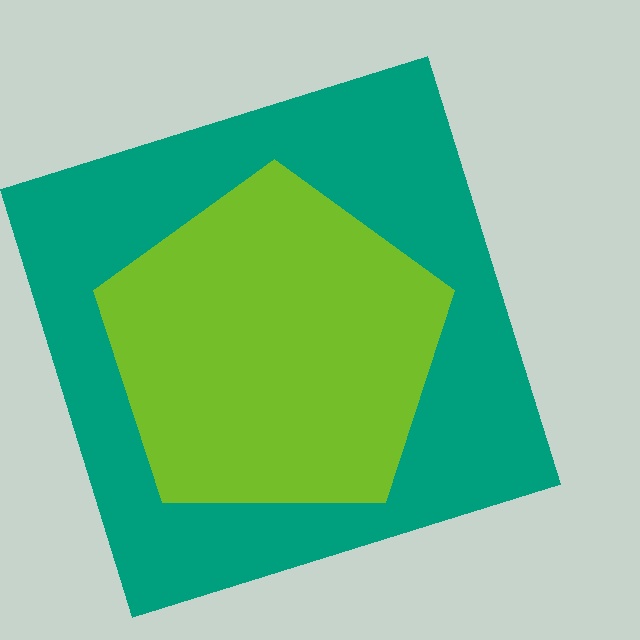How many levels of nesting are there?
2.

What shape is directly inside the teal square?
The lime pentagon.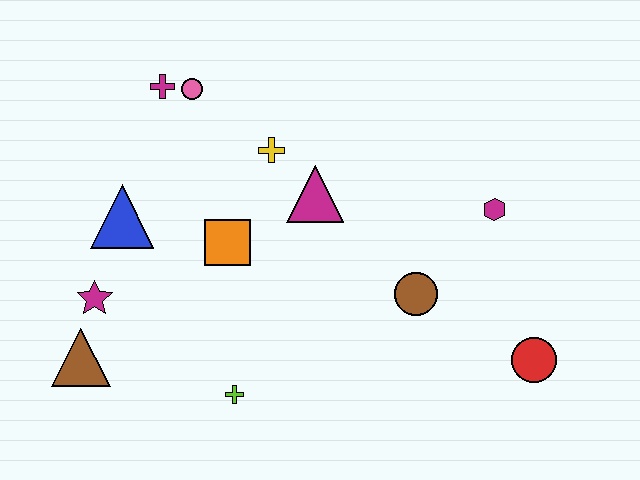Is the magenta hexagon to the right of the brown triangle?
Yes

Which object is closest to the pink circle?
The magenta cross is closest to the pink circle.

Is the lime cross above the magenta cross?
No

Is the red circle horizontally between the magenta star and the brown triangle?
No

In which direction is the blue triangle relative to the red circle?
The blue triangle is to the left of the red circle.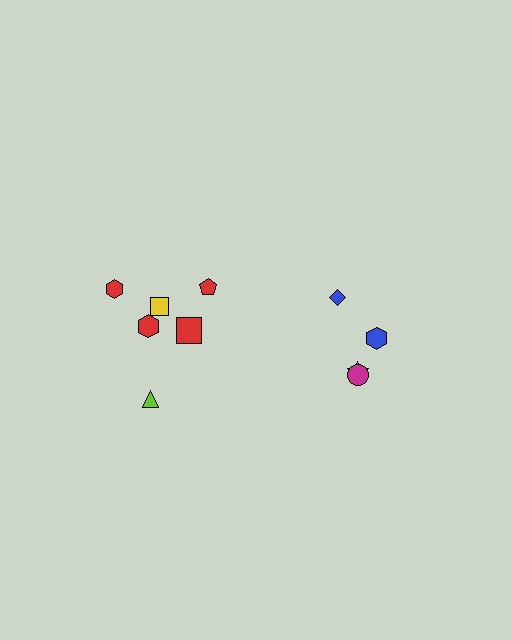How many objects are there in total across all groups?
There are 10 objects.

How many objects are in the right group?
There are 4 objects.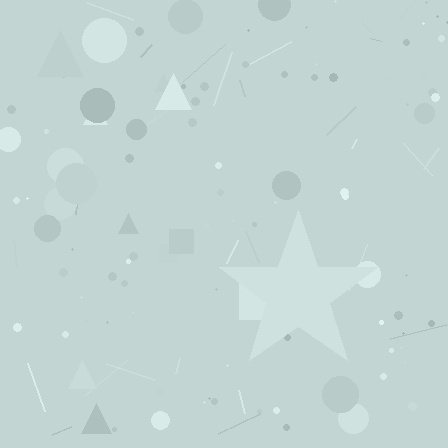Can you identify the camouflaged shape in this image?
The camouflaged shape is a star.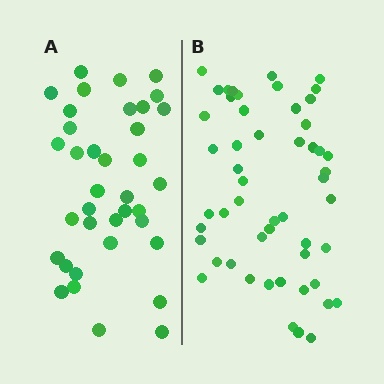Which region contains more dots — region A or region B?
Region B (the right region) has more dots.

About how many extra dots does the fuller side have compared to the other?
Region B has approximately 15 more dots than region A.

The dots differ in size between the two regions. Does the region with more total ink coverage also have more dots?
No. Region A has more total ink coverage because its dots are larger, but region B actually contains more individual dots. Total area can be misleading — the number of items is what matters here.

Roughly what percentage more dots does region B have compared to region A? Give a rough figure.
About 40% more.